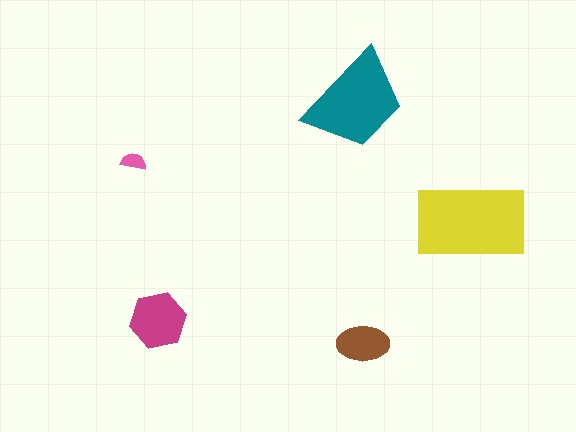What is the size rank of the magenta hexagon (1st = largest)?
3rd.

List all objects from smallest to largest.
The pink semicircle, the brown ellipse, the magenta hexagon, the teal trapezoid, the yellow rectangle.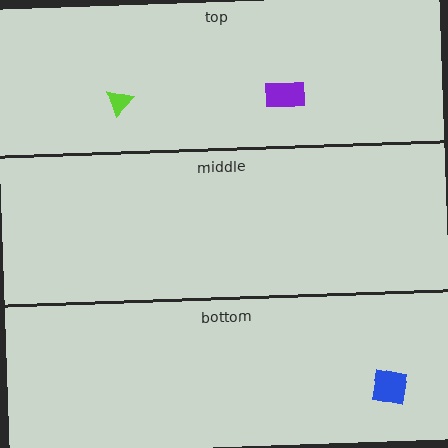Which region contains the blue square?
The bottom region.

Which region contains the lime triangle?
The top region.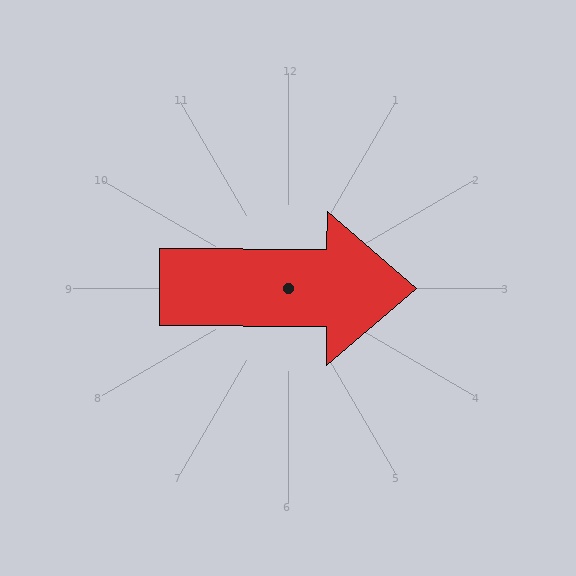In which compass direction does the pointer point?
East.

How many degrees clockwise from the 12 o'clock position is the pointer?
Approximately 90 degrees.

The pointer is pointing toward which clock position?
Roughly 3 o'clock.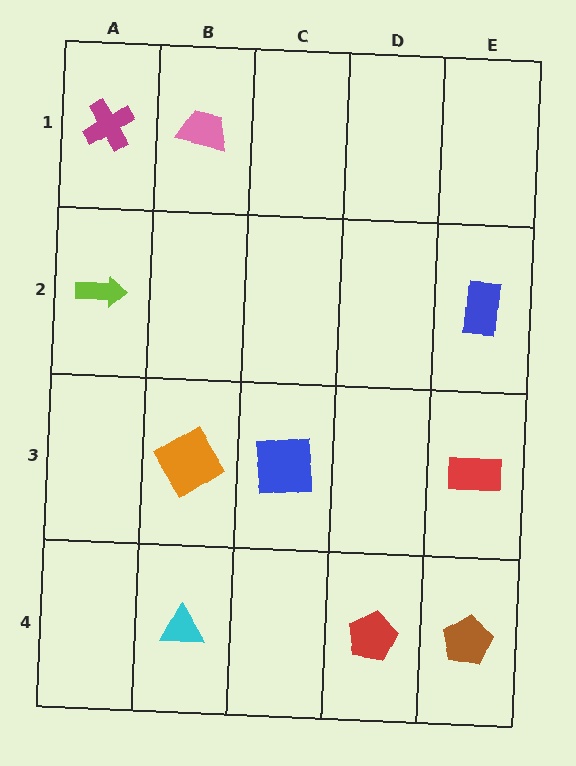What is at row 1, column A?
A magenta cross.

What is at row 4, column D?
A red pentagon.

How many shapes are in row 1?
2 shapes.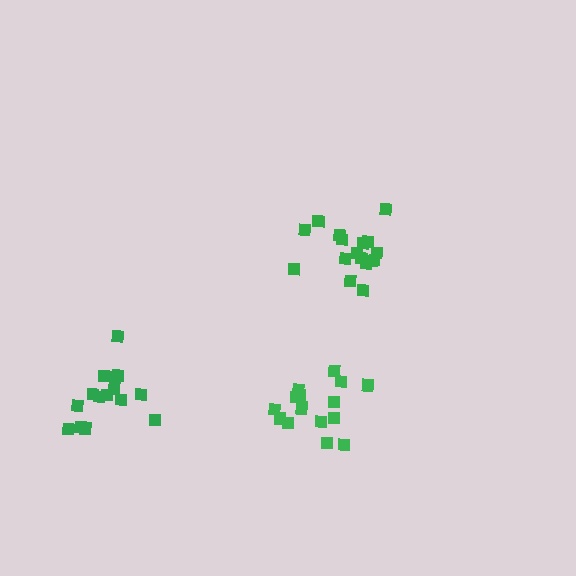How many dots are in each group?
Group 1: 17 dots, Group 2: 15 dots, Group 3: 16 dots (48 total).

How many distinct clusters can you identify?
There are 3 distinct clusters.